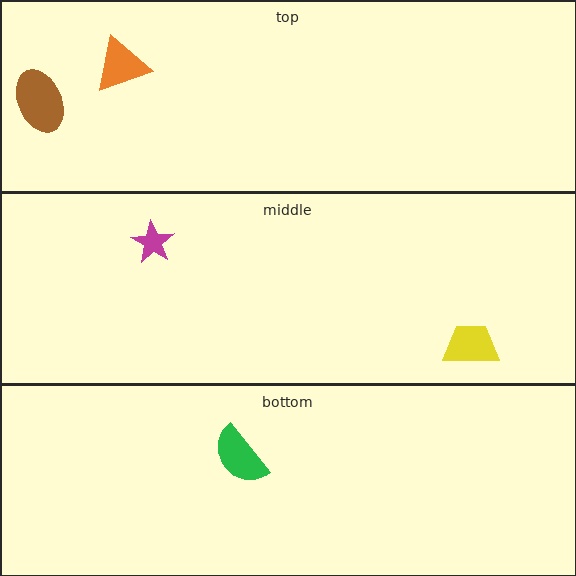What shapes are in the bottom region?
The green semicircle.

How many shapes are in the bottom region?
1.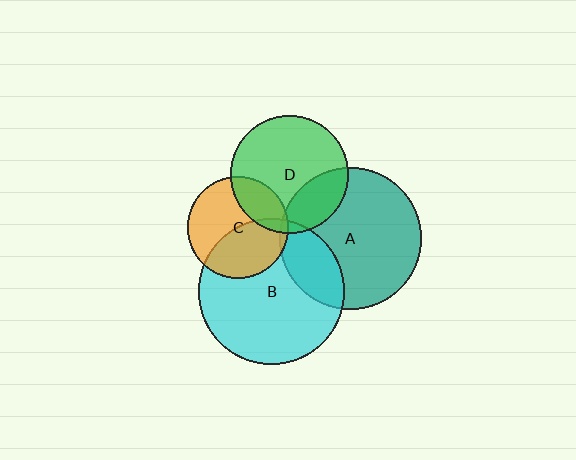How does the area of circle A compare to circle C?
Approximately 1.9 times.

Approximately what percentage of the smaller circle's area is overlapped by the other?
Approximately 25%.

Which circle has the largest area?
Circle B (cyan).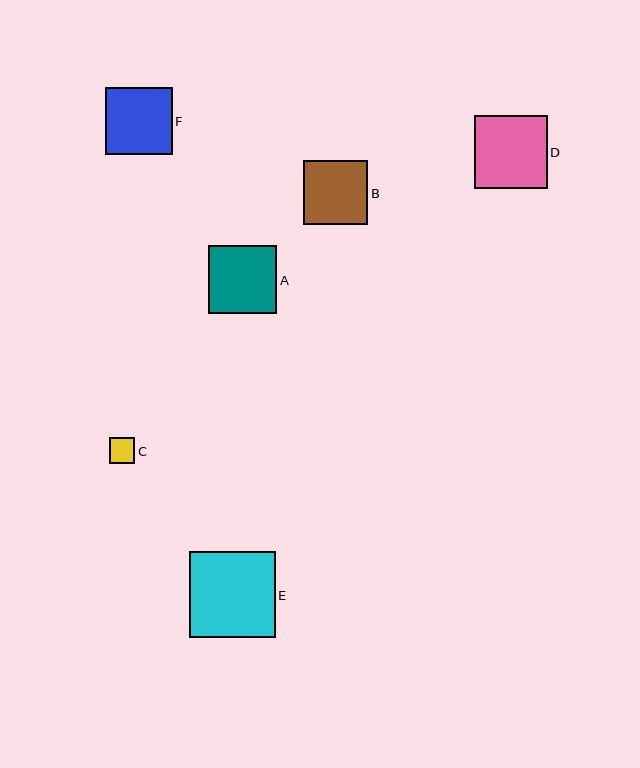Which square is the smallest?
Square C is the smallest with a size of approximately 26 pixels.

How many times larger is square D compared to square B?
Square D is approximately 1.1 times the size of square B.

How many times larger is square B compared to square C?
Square B is approximately 2.5 times the size of square C.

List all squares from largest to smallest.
From largest to smallest: E, D, A, F, B, C.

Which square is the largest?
Square E is the largest with a size of approximately 86 pixels.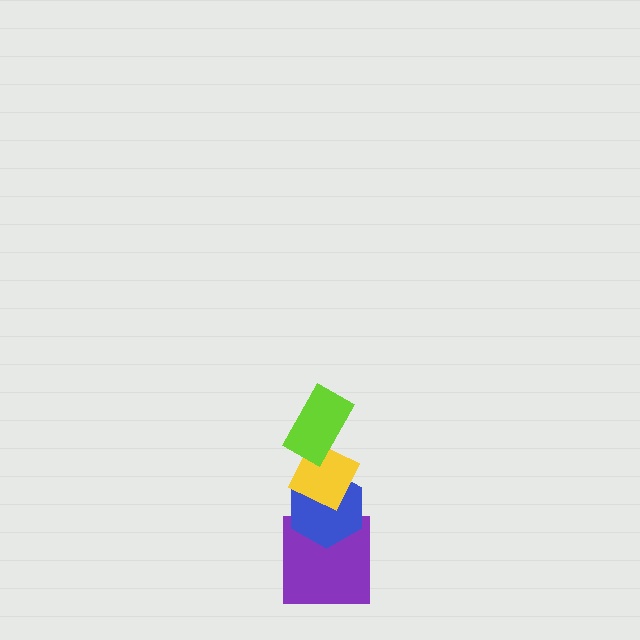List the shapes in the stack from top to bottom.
From top to bottom: the lime rectangle, the yellow diamond, the blue hexagon, the purple square.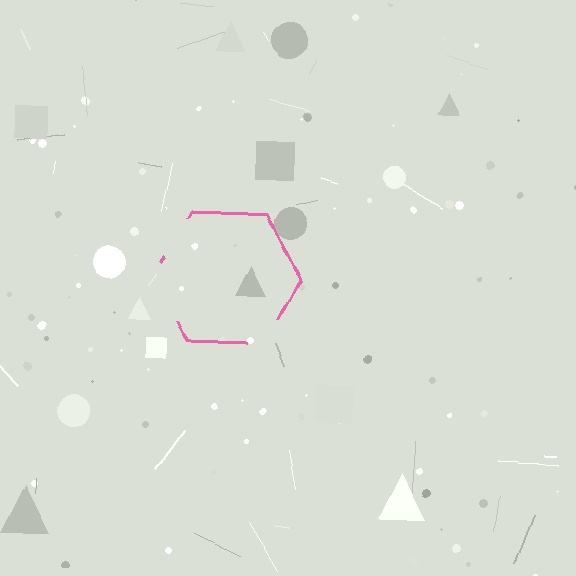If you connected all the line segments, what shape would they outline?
They would outline a hexagon.